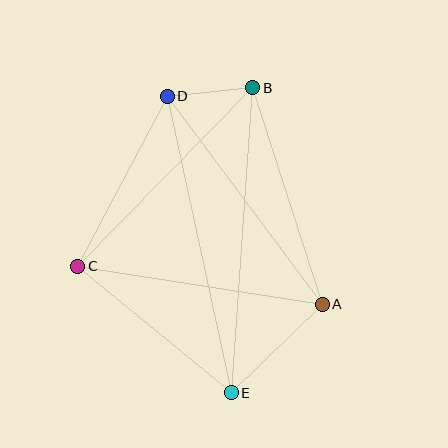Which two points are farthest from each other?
Points B and E are farthest from each other.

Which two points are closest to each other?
Points B and D are closest to each other.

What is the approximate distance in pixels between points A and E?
The distance between A and E is approximately 127 pixels.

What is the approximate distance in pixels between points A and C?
The distance between A and C is approximately 247 pixels.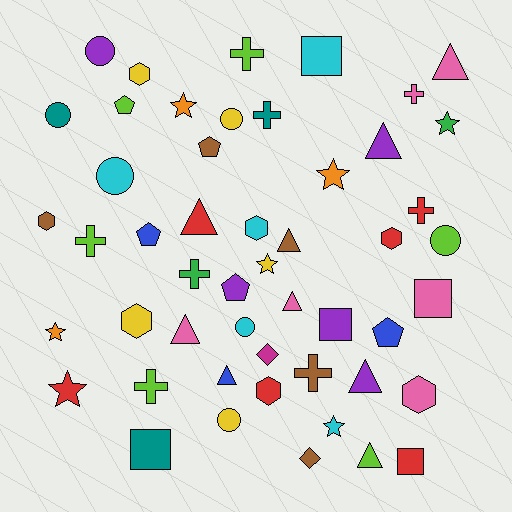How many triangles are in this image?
There are 9 triangles.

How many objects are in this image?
There are 50 objects.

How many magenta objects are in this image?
There is 1 magenta object.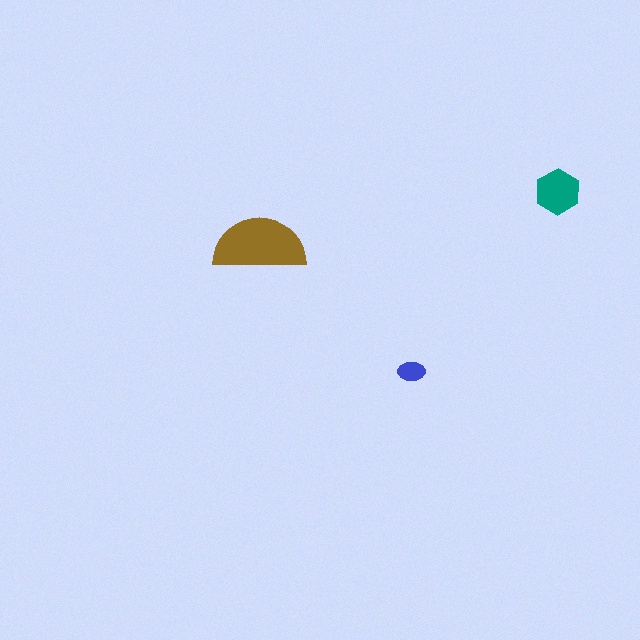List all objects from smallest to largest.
The blue ellipse, the teal hexagon, the brown semicircle.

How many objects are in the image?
There are 3 objects in the image.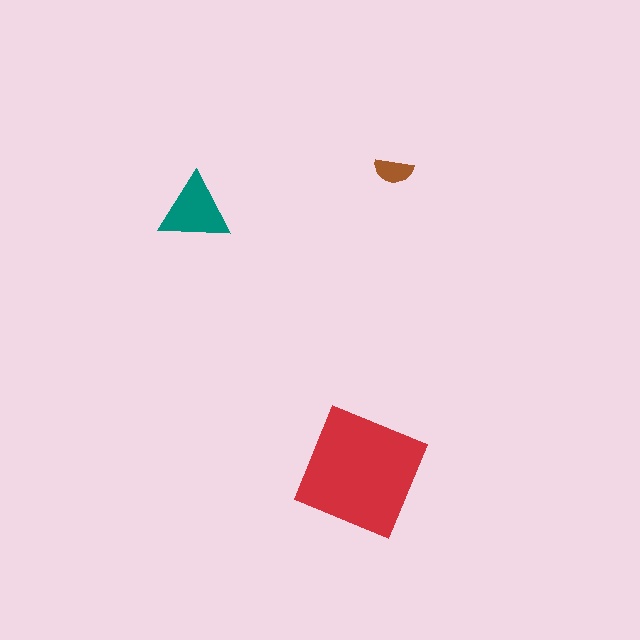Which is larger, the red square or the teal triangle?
The red square.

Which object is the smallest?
The brown semicircle.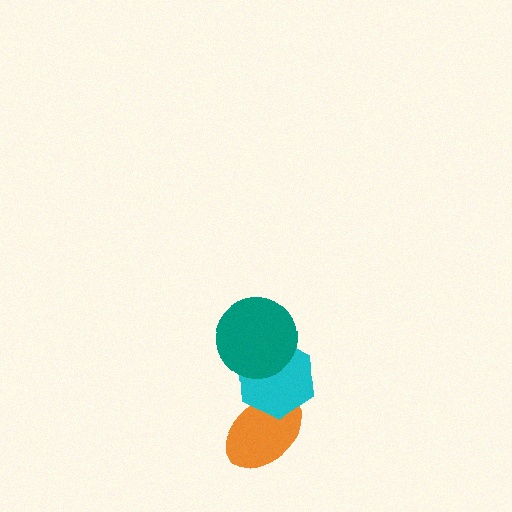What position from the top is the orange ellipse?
The orange ellipse is 3rd from the top.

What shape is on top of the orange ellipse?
The cyan hexagon is on top of the orange ellipse.